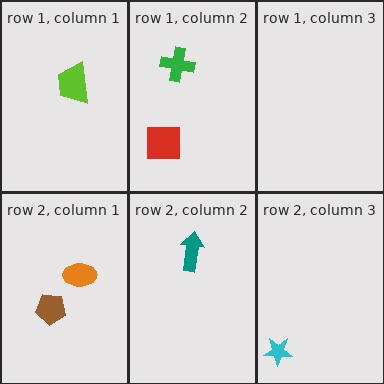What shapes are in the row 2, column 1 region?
The orange ellipse, the brown pentagon.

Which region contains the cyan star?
The row 2, column 3 region.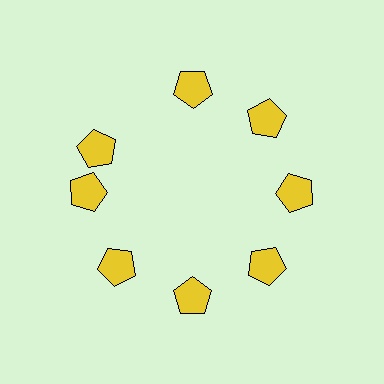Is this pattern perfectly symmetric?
No. The 8 yellow pentagons are arranged in a ring, but one element near the 10 o'clock position is rotated out of alignment along the ring, breaking the 8-fold rotational symmetry.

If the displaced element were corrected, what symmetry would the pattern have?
It would have 8-fold rotational symmetry — the pattern would map onto itself every 45 degrees.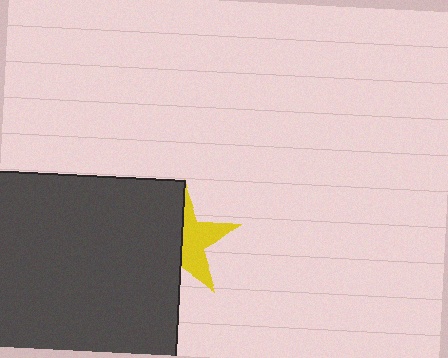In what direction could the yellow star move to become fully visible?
The yellow star could move right. That would shift it out from behind the dark gray rectangle entirely.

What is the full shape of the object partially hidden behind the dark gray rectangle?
The partially hidden object is a yellow star.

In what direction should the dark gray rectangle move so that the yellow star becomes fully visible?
The dark gray rectangle should move left. That is the shortest direction to clear the overlap and leave the yellow star fully visible.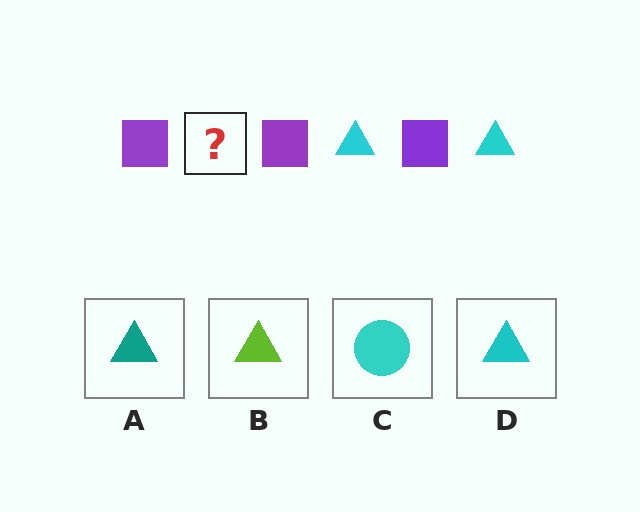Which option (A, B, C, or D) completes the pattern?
D.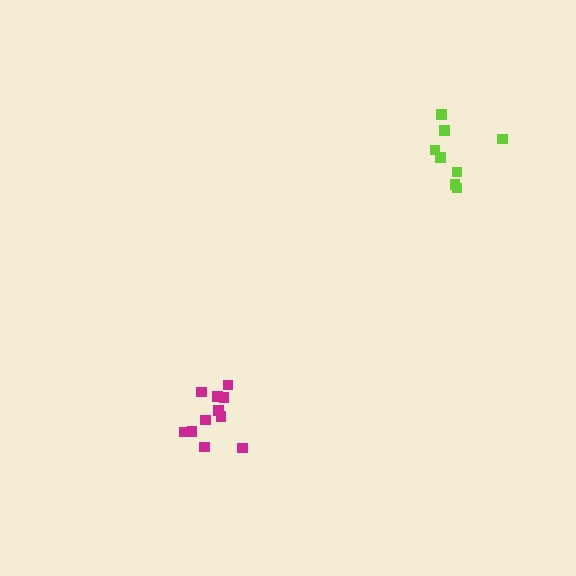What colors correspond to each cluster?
The clusters are colored: lime, magenta.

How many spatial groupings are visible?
There are 2 spatial groupings.